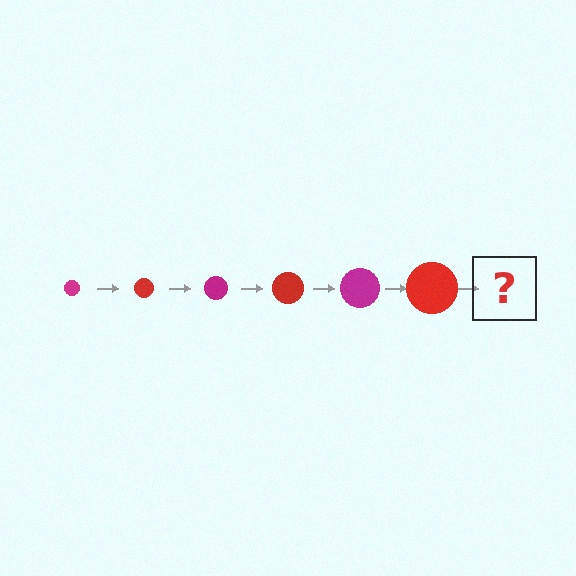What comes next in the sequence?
The next element should be a magenta circle, larger than the previous one.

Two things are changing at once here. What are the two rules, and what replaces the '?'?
The two rules are that the circle grows larger each step and the color cycles through magenta and red. The '?' should be a magenta circle, larger than the previous one.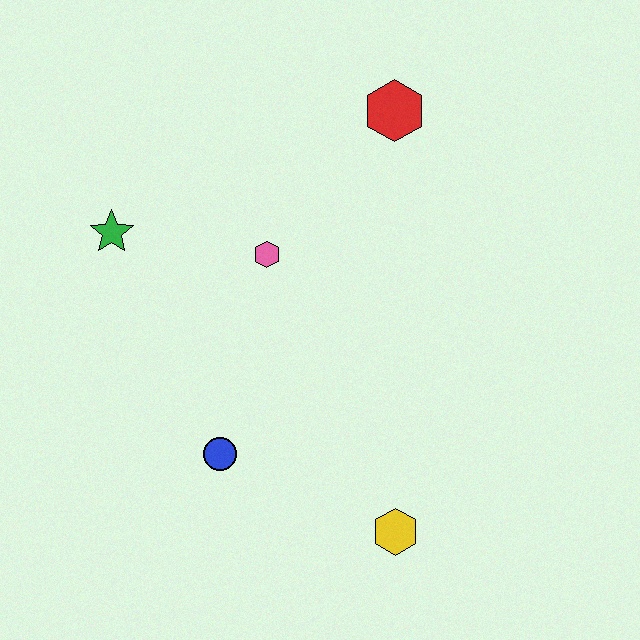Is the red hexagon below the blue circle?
No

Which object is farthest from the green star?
The yellow hexagon is farthest from the green star.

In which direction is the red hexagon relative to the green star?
The red hexagon is to the right of the green star.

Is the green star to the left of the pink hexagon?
Yes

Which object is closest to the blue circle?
The yellow hexagon is closest to the blue circle.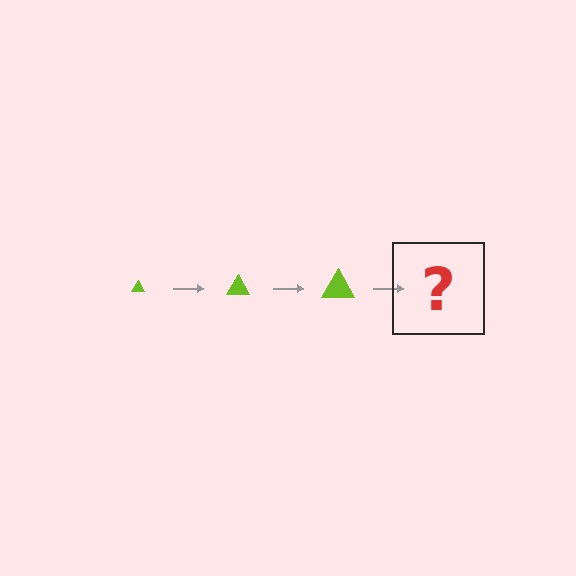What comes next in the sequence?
The next element should be a lime triangle, larger than the previous one.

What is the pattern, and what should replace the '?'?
The pattern is that the triangle gets progressively larger each step. The '?' should be a lime triangle, larger than the previous one.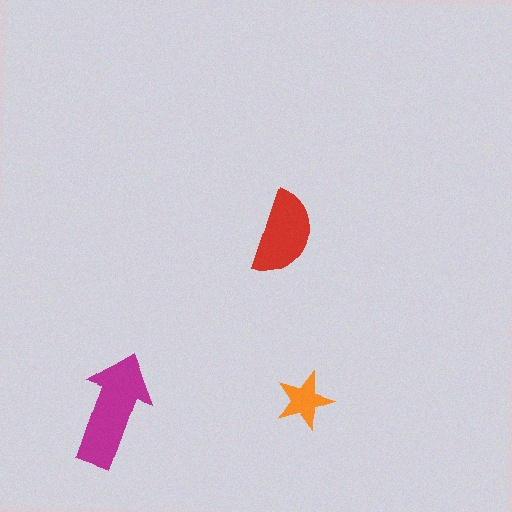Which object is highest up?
The red semicircle is topmost.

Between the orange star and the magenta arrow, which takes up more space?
The magenta arrow.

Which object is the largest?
The magenta arrow.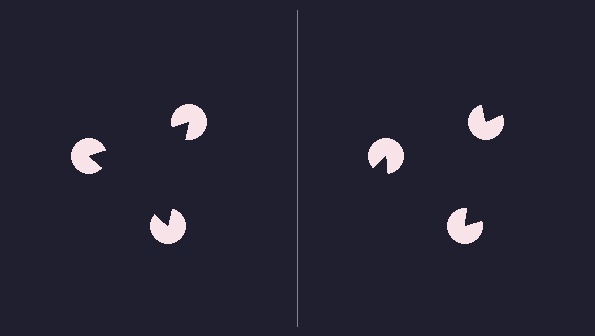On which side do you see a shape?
An illusory triangle appears on the left side. On the right side the wedge cuts are rotated, so no coherent shape forms.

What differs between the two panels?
The pac-man discs are positioned identically on both sides; only the wedge orientations differ. On the left they align to a triangle; on the right they are misaligned.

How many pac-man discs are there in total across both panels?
6 — 3 on each side.